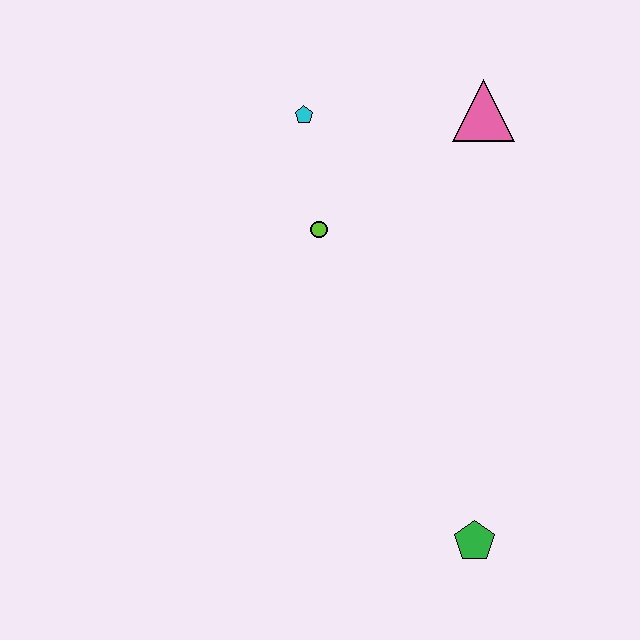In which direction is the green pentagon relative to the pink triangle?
The green pentagon is below the pink triangle.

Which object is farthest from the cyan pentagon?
The green pentagon is farthest from the cyan pentagon.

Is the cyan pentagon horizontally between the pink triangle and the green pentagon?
No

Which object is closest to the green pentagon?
The lime circle is closest to the green pentagon.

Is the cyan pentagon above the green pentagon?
Yes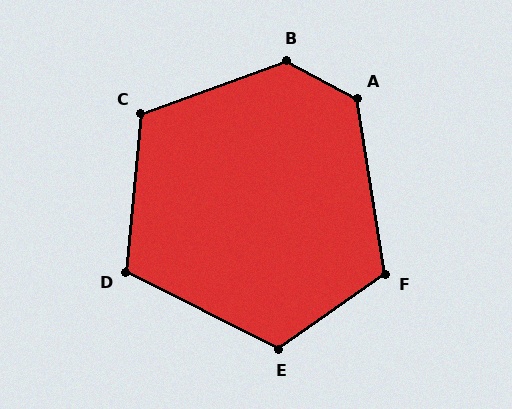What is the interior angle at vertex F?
Approximately 116 degrees (obtuse).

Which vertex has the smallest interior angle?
D, at approximately 111 degrees.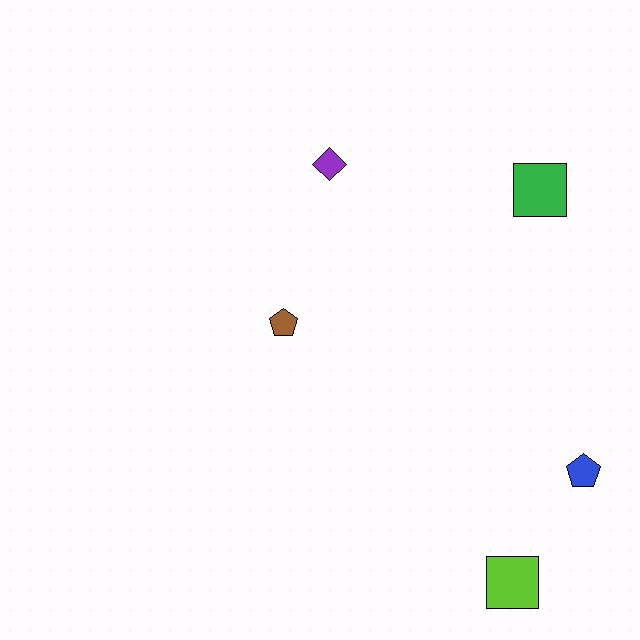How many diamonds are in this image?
There is 1 diamond.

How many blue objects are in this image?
There is 1 blue object.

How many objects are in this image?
There are 5 objects.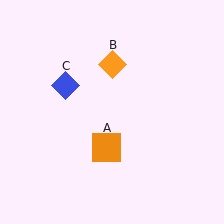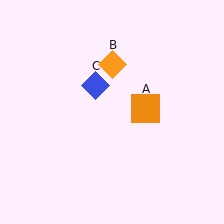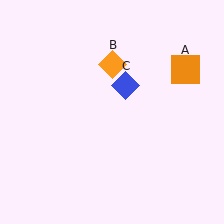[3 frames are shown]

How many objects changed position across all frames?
2 objects changed position: orange square (object A), blue diamond (object C).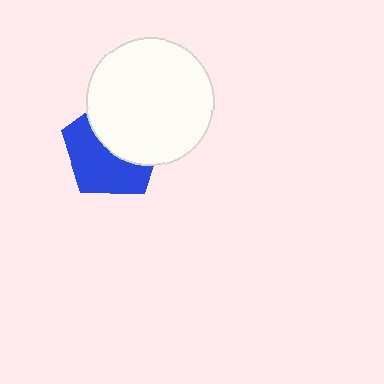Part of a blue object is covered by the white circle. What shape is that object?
It is a pentagon.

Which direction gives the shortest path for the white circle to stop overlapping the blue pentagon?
Moving toward the upper-right gives the shortest separation.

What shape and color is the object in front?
The object in front is a white circle.